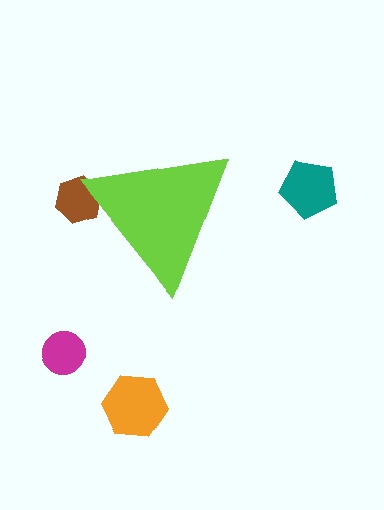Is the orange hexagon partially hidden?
No, the orange hexagon is fully visible.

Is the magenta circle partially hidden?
No, the magenta circle is fully visible.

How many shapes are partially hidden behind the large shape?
1 shape is partially hidden.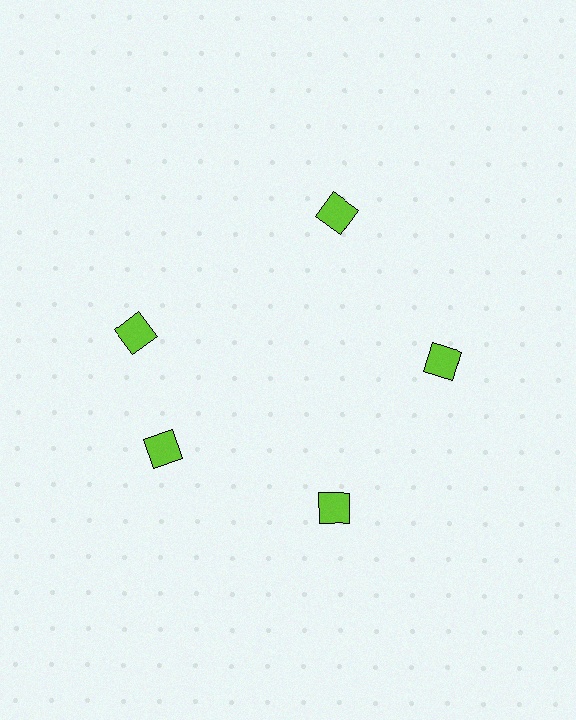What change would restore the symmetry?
The symmetry would be restored by rotating it back into even spacing with its neighbors so that all 5 diamonds sit at equal angles and equal distance from the center.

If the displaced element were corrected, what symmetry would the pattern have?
It would have 5-fold rotational symmetry — the pattern would map onto itself every 72 degrees.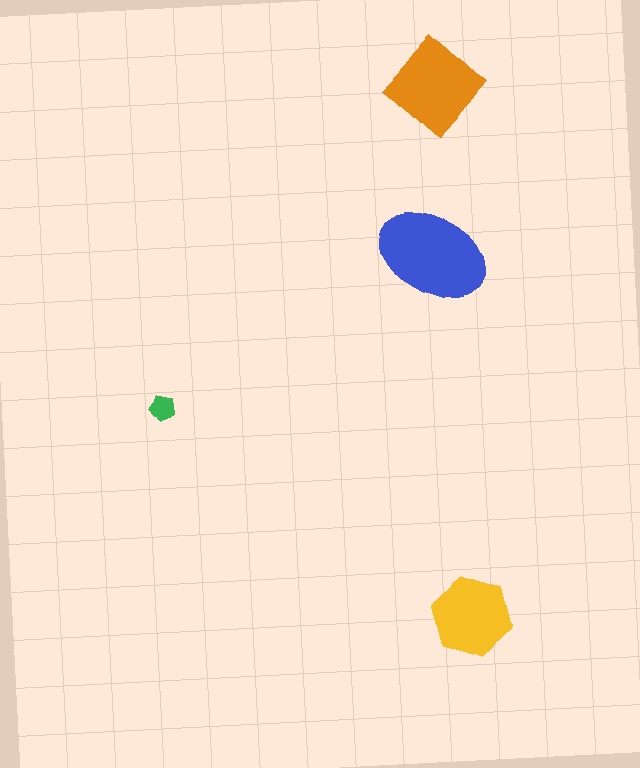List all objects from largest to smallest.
The blue ellipse, the orange diamond, the yellow hexagon, the green pentagon.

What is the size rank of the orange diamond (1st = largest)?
2nd.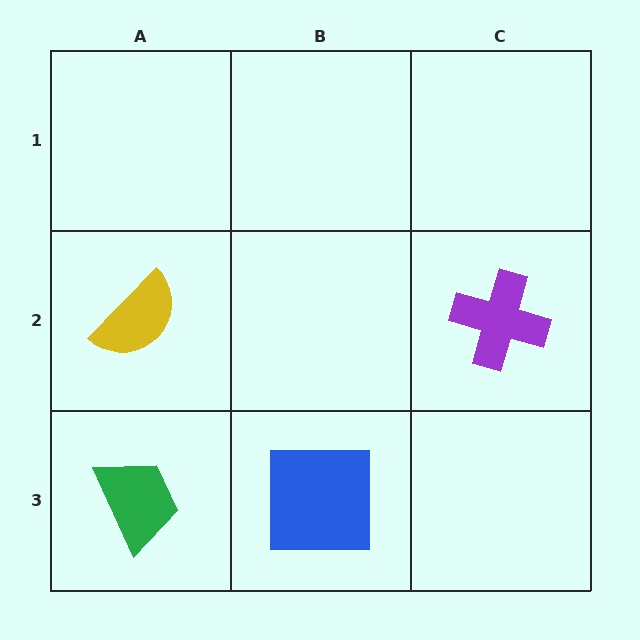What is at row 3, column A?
A green trapezoid.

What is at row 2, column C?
A purple cross.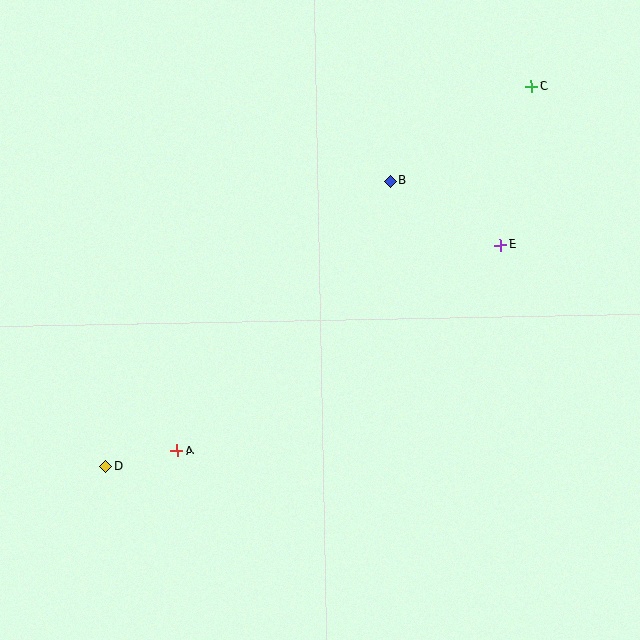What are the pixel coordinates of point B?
Point B is at (391, 181).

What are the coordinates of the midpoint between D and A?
The midpoint between D and A is at (141, 459).